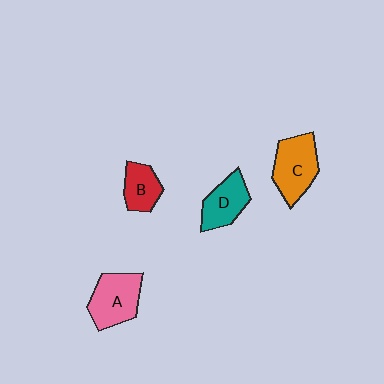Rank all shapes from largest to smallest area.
From largest to smallest: C (orange), A (pink), D (teal), B (red).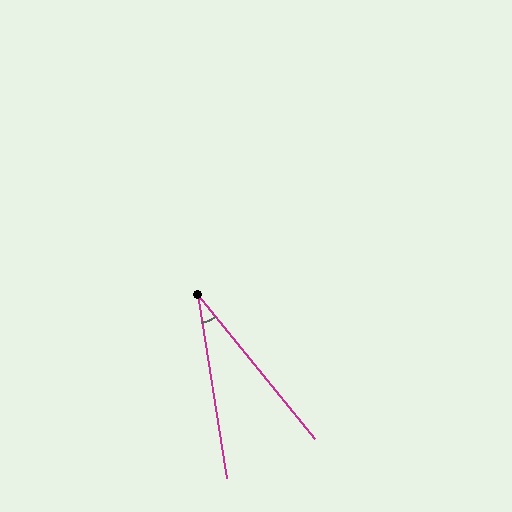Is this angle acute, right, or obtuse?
It is acute.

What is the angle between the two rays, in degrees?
Approximately 30 degrees.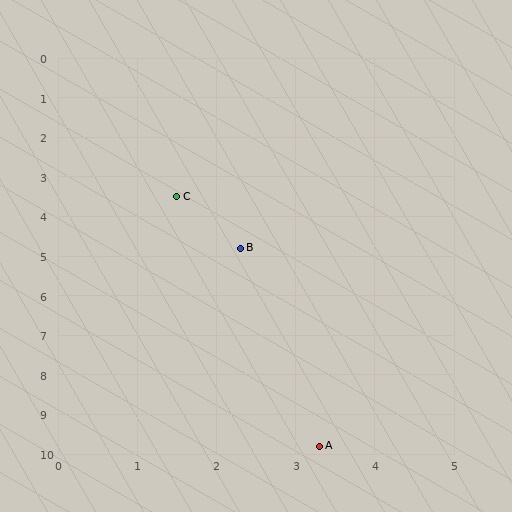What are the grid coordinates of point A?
Point A is at approximately (3.3, 9.8).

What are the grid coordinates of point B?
Point B is at approximately (2.3, 4.8).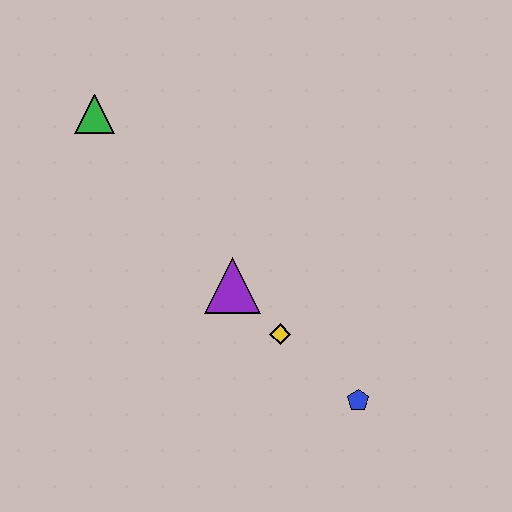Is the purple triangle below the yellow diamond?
No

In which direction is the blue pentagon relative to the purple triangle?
The blue pentagon is to the right of the purple triangle.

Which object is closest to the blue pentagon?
The yellow diamond is closest to the blue pentagon.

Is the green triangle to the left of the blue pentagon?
Yes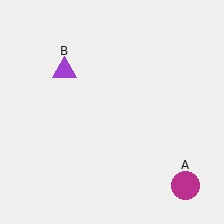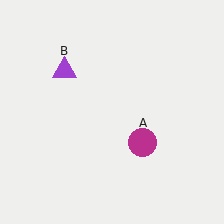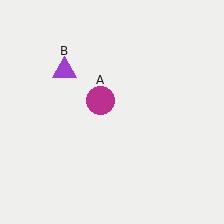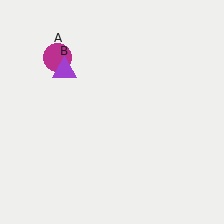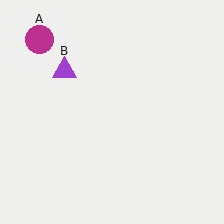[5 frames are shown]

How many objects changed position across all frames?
1 object changed position: magenta circle (object A).